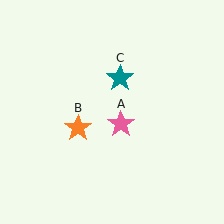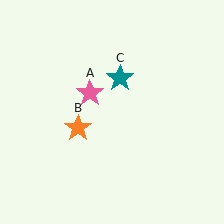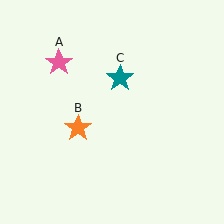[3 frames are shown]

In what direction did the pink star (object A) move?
The pink star (object A) moved up and to the left.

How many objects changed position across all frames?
1 object changed position: pink star (object A).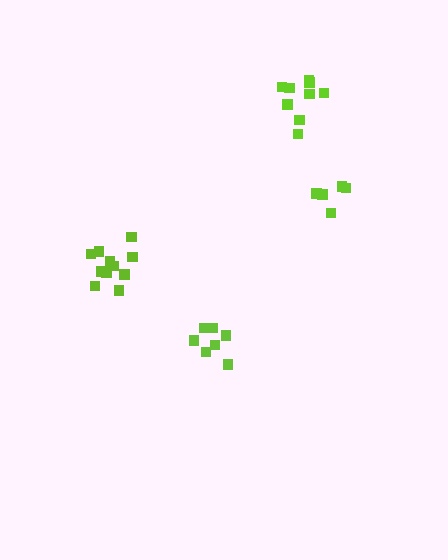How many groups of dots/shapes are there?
There are 4 groups.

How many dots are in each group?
Group 1: 7 dots, Group 2: 9 dots, Group 3: 5 dots, Group 4: 11 dots (32 total).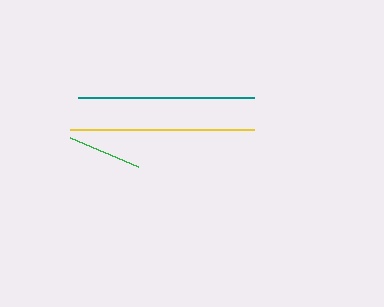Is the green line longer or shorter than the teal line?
The teal line is longer than the green line.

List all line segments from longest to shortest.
From longest to shortest: yellow, teal, green.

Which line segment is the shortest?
The green line is the shortest at approximately 74 pixels.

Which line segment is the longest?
The yellow line is the longest at approximately 184 pixels.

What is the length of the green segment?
The green segment is approximately 74 pixels long.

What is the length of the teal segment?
The teal segment is approximately 176 pixels long.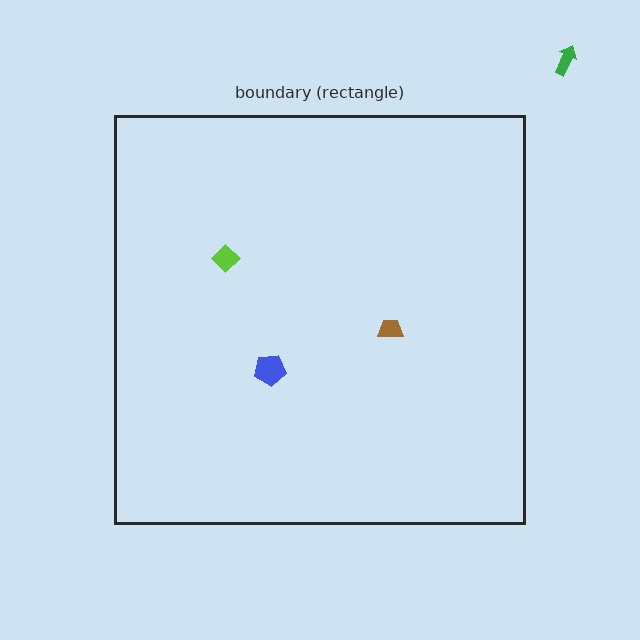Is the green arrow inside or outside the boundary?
Outside.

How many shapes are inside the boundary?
3 inside, 1 outside.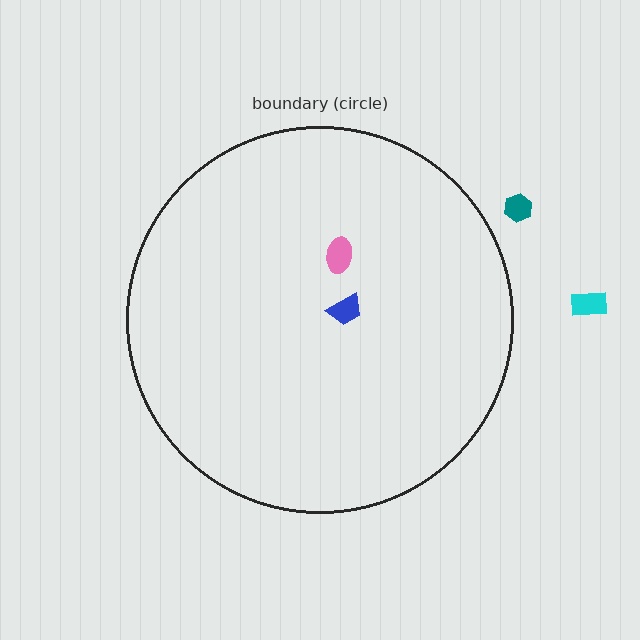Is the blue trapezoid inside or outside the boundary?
Inside.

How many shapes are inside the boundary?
2 inside, 2 outside.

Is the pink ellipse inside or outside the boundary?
Inside.